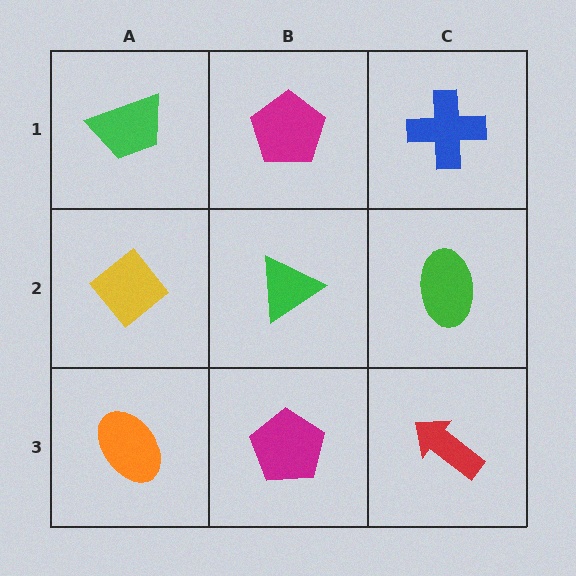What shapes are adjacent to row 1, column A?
A yellow diamond (row 2, column A), a magenta pentagon (row 1, column B).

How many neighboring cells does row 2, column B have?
4.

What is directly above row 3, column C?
A green ellipse.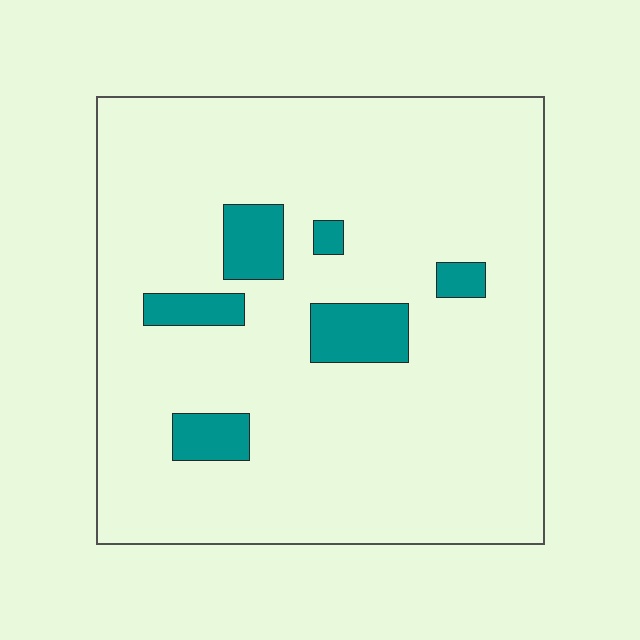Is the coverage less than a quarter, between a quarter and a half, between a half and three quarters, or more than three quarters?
Less than a quarter.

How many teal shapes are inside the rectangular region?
6.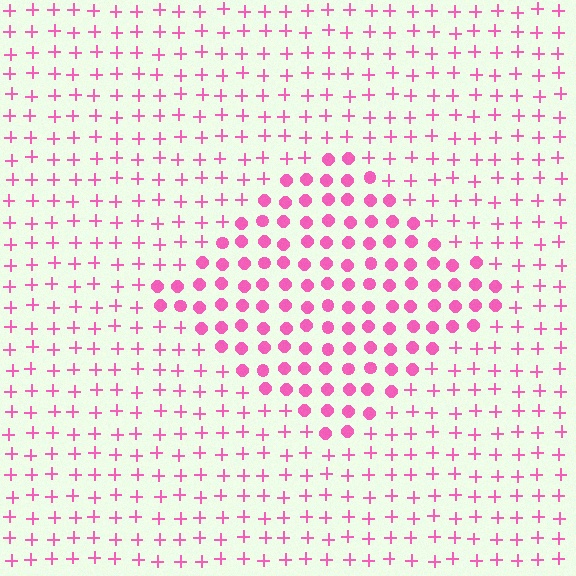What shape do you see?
I see a diamond.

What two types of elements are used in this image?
The image uses circles inside the diamond region and plus signs outside it.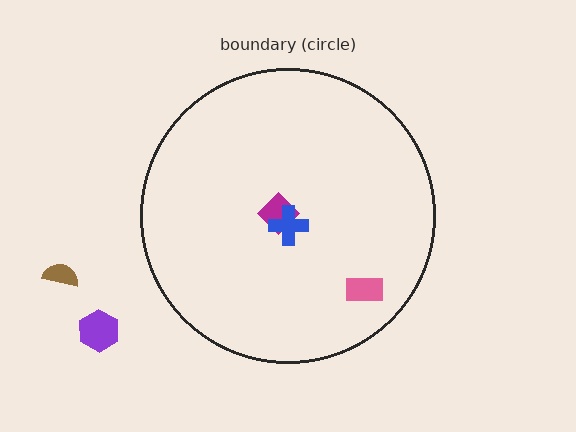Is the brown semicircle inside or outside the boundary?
Outside.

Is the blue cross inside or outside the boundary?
Inside.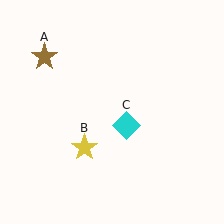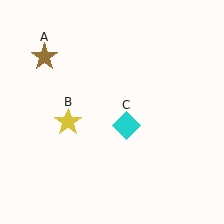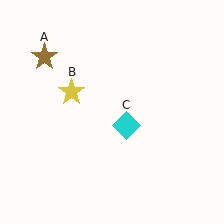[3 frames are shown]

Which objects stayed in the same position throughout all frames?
Brown star (object A) and cyan diamond (object C) remained stationary.